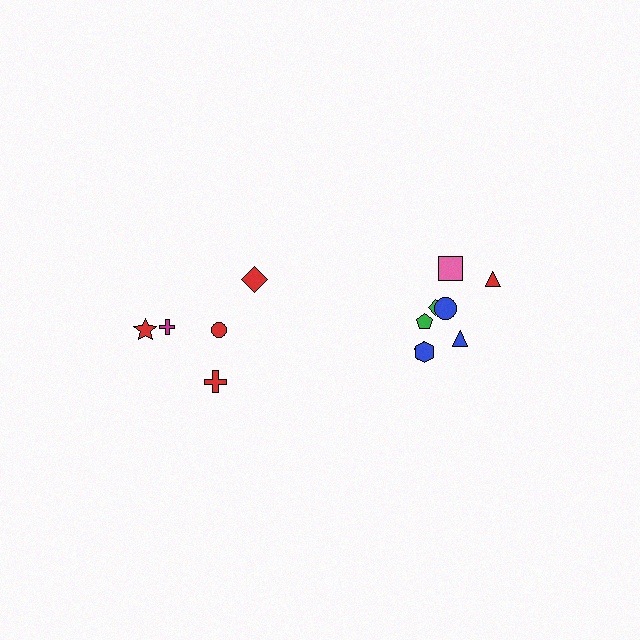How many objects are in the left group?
There are 5 objects.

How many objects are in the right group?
There are 8 objects.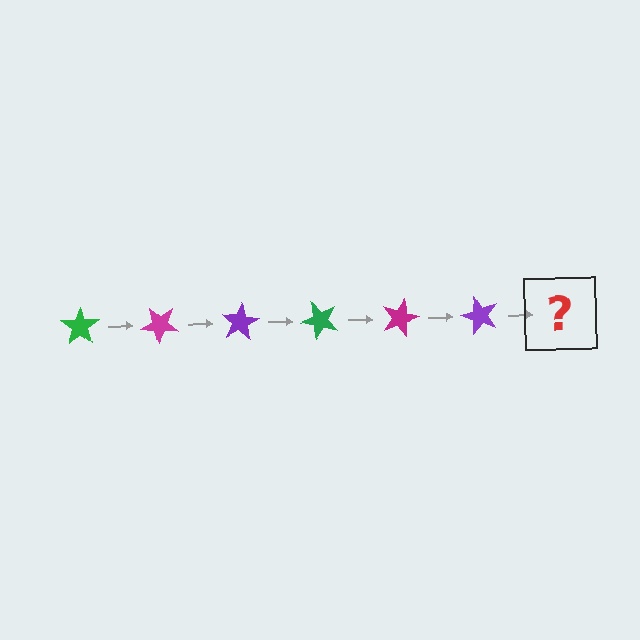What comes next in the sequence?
The next element should be a green star, rotated 240 degrees from the start.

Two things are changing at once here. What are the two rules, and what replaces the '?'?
The two rules are that it rotates 40 degrees each step and the color cycles through green, magenta, and purple. The '?' should be a green star, rotated 240 degrees from the start.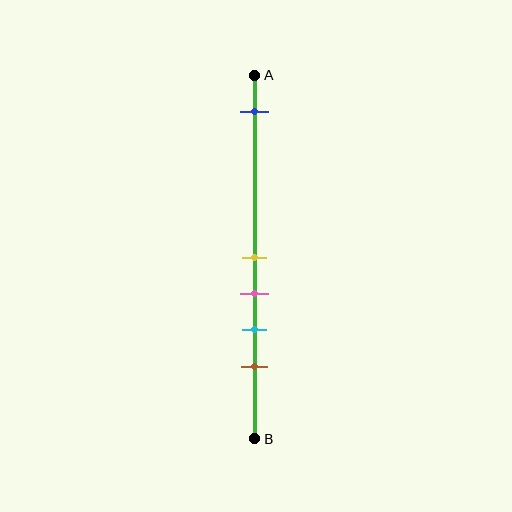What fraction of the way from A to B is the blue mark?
The blue mark is approximately 10% (0.1) of the way from A to B.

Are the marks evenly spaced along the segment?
No, the marks are not evenly spaced.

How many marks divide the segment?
There are 5 marks dividing the segment.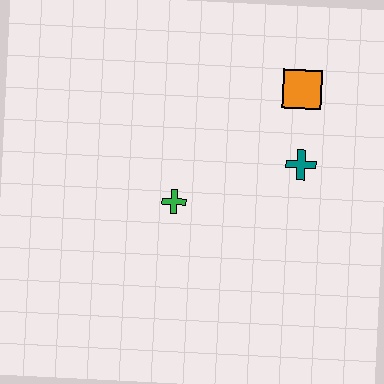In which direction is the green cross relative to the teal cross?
The green cross is to the left of the teal cross.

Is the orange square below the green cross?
No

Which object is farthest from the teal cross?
The green cross is farthest from the teal cross.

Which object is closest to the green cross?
The teal cross is closest to the green cross.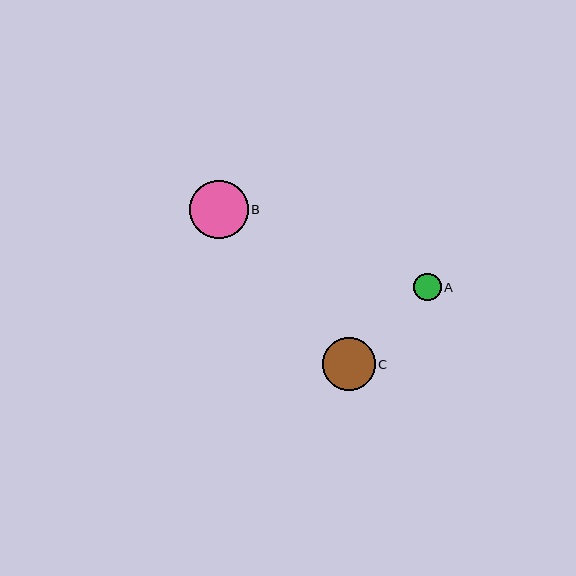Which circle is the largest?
Circle B is the largest with a size of approximately 58 pixels.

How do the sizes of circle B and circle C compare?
Circle B and circle C are approximately the same size.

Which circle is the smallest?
Circle A is the smallest with a size of approximately 28 pixels.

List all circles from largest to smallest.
From largest to smallest: B, C, A.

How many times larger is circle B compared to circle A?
Circle B is approximately 2.1 times the size of circle A.